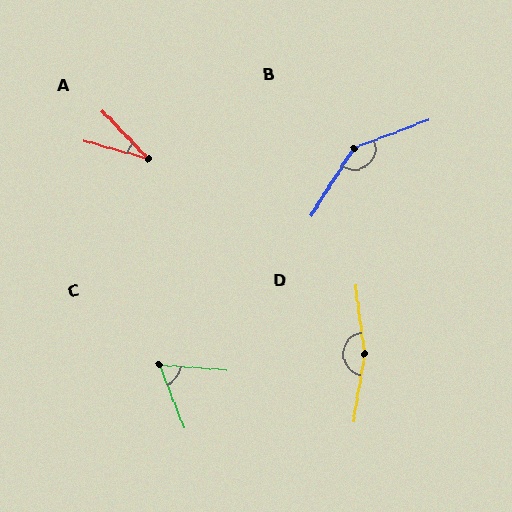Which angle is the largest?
D, at approximately 163 degrees.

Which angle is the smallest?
A, at approximately 31 degrees.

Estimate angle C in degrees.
Approximately 64 degrees.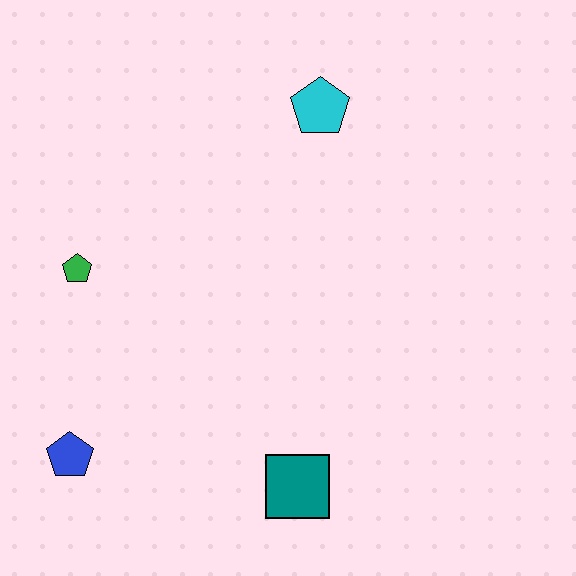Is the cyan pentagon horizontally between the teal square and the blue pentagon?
No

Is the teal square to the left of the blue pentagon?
No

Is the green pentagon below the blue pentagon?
No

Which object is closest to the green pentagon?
The blue pentagon is closest to the green pentagon.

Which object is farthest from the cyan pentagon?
The blue pentagon is farthest from the cyan pentagon.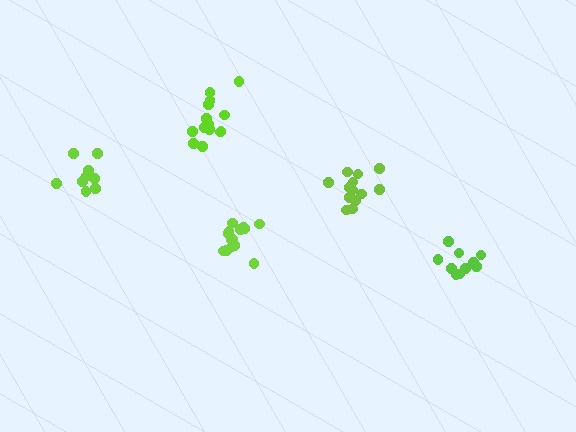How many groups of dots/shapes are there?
There are 5 groups.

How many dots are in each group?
Group 1: 14 dots, Group 2: 14 dots, Group 3: 9 dots, Group 4: 10 dots, Group 5: 14 dots (61 total).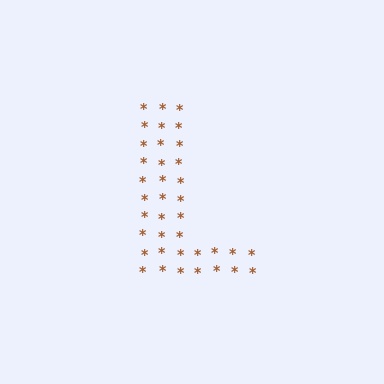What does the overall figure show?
The overall figure shows the letter L.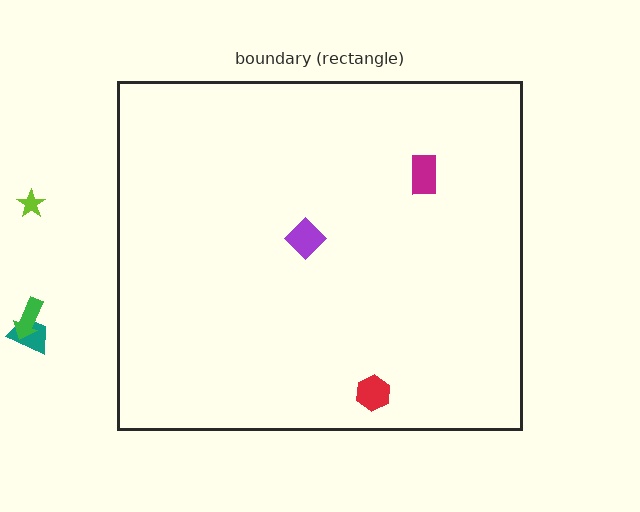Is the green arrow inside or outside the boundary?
Outside.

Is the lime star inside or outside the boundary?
Outside.